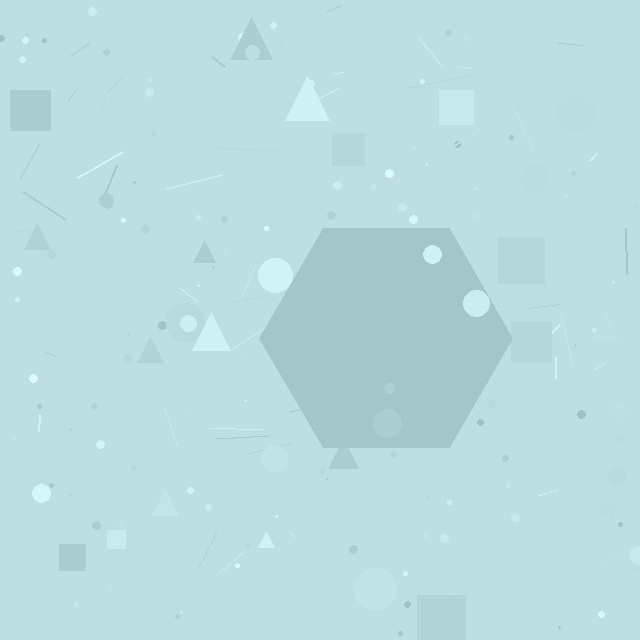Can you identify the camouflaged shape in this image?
The camouflaged shape is a hexagon.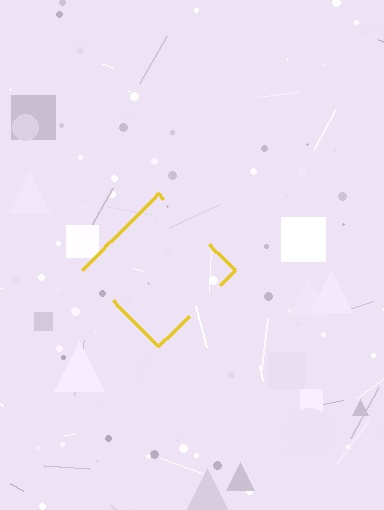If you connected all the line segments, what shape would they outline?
They would outline a diamond.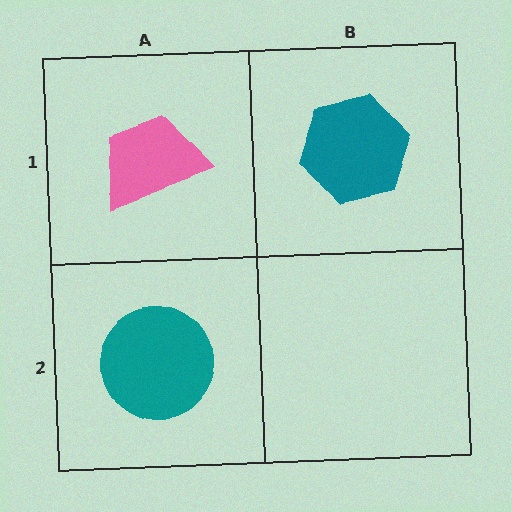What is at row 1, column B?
A teal hexagon.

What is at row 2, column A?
A teal circle.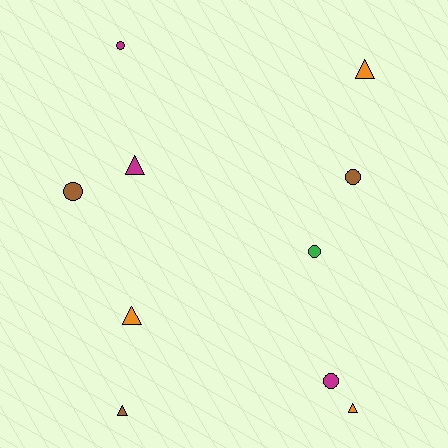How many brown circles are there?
There are 2 brown circles.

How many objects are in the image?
There are 10 objects.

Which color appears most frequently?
Brown, with 3 objects.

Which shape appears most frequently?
Circle, with 5 objects.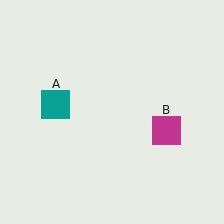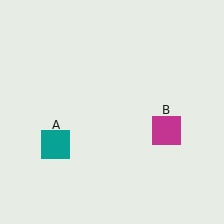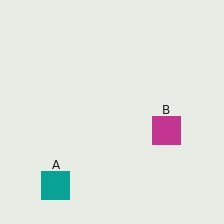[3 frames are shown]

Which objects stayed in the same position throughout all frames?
Magenta square (object B) remained stationary.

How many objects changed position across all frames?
1 object changed position: teal square (object A).